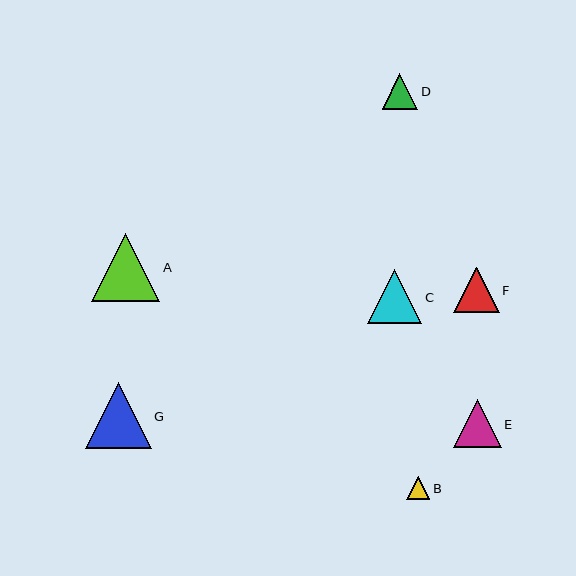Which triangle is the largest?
Triangle A is the largest with a size of approximately 68 pixels.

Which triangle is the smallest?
Triangle B is the smallest with a size of approximately 23 pixels.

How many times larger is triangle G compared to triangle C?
Triangle G is approximately 1.2 times the size of triangle C.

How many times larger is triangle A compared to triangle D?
Triangle A is approximately 1.9 times the size of triangle D.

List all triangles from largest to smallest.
From largest to smallest: A, G, C, E, F, D, B.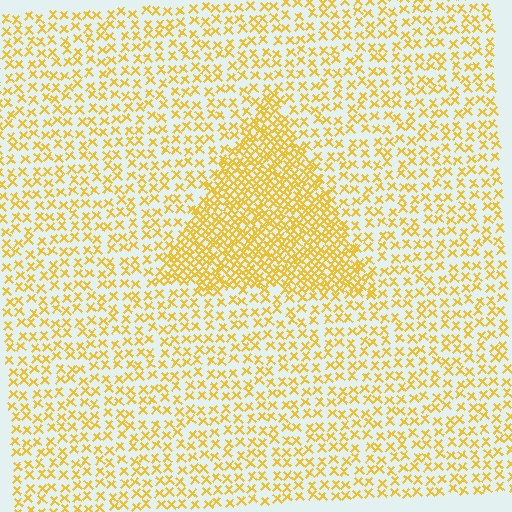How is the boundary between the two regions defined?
The boundary is defined by a change in element density (approximately 2.3x ratio). All elements are the same color, size, and shape.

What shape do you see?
I see a triangle.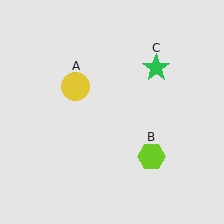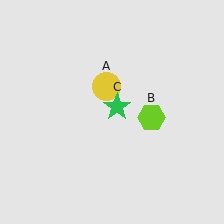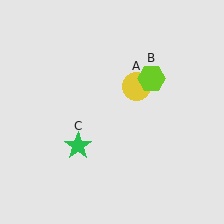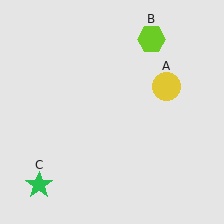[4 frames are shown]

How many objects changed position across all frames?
3 objects changed position: yellow circle (object A), lime hexagon (object B), green star (object C).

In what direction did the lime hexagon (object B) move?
The lime hexagon (object B) moved up.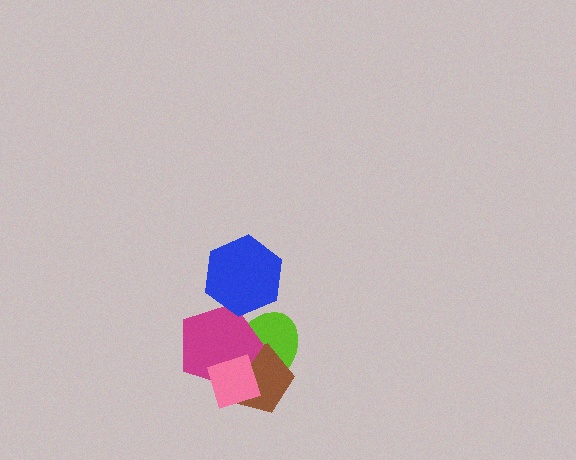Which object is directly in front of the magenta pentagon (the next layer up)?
The pink diamond is directly in front of the magenta pentagon.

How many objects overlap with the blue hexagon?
1 object overlaps with the blue hexagon.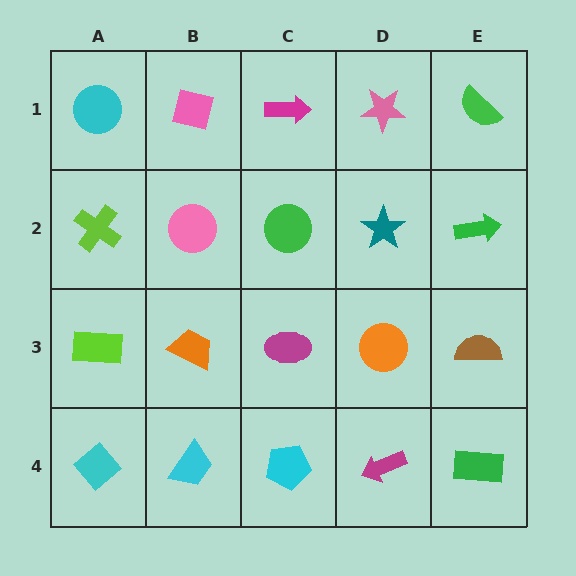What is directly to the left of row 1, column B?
A cyan circle.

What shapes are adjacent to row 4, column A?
A lime rectangle (row 3, column A), a cyan trapezoid (row 4, column B).